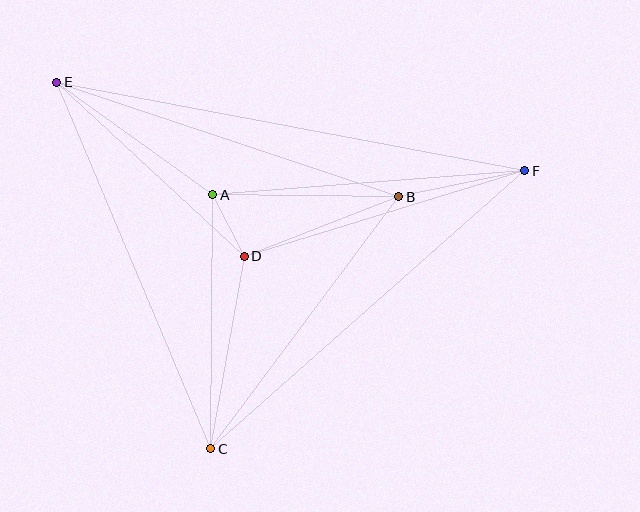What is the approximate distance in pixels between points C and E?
The distance between C and E is approximately 398 pixels.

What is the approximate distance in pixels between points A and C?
The distance between A and C is approximately 254 pixels.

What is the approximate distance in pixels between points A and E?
The distance between A and E is approximately 192 pixels.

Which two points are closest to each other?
Points A and D are closest to each other.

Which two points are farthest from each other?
Points E and F are farthest from each other.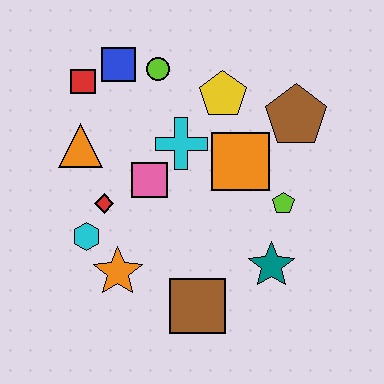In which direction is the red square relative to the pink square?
The red square is above the pink square.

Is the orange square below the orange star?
No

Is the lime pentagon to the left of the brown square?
No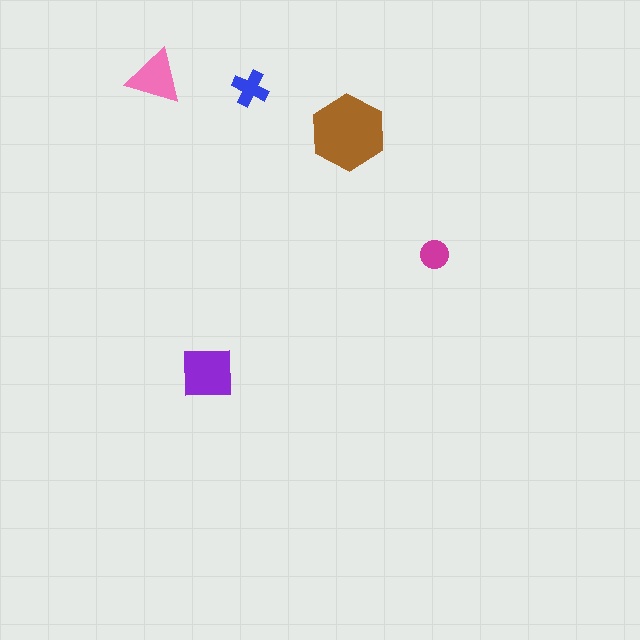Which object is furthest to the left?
The pink triangle is leftmost.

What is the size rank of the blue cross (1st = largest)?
4th.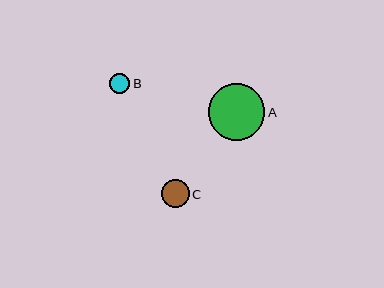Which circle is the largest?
Circle A is the largest with a size of approximately 57 pixels.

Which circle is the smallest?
Circle B is the smallest with a size of approximately 20 pixels.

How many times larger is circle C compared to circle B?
Circle C is approximately 1.4 times the size of circle B.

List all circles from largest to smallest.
From largest to smallest: A, C, B.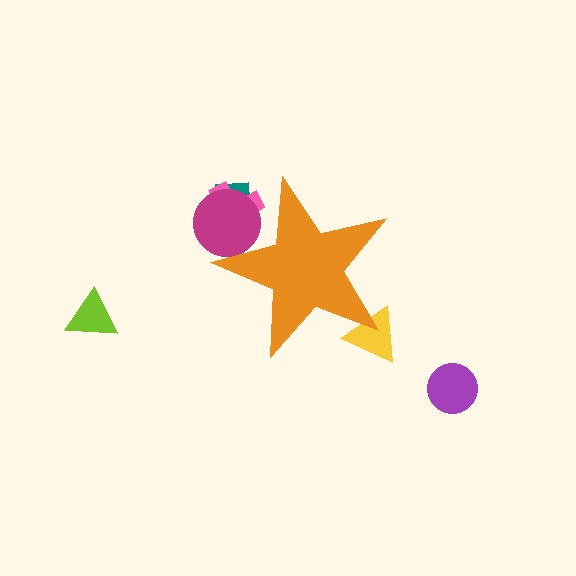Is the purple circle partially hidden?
No, the purple circle is fully visible.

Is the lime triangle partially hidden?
No, the lime triangle is fully visible.